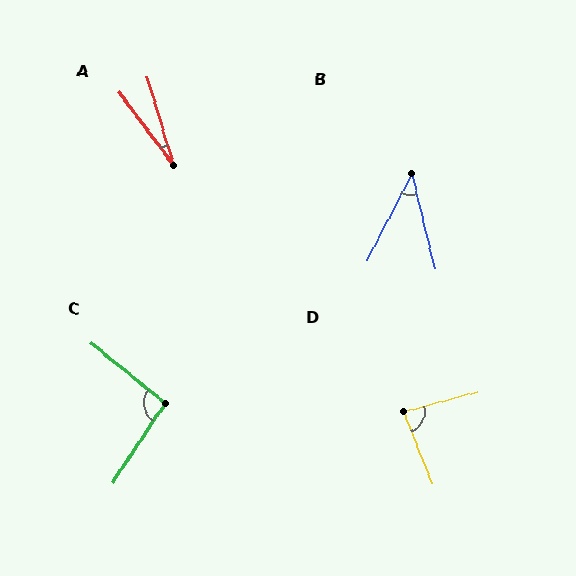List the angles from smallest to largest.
A (20°), B (41°), D (83°), C (95°).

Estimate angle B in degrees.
Approximately 41 degrees.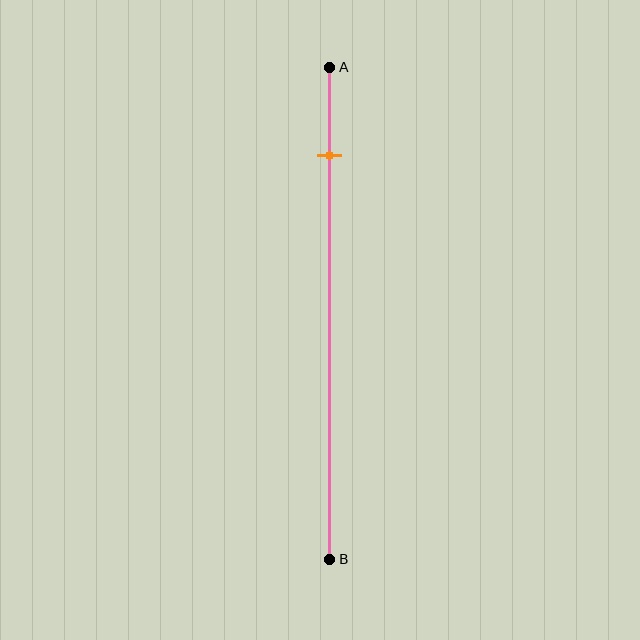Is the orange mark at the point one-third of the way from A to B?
No, the mark is at about 20% from A, not at the 33% one-third point.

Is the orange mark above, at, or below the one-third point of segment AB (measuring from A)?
The orange mark is above the one-third point of segment AB.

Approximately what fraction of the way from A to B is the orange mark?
The orange mark is approximately 20% of the way from A to B.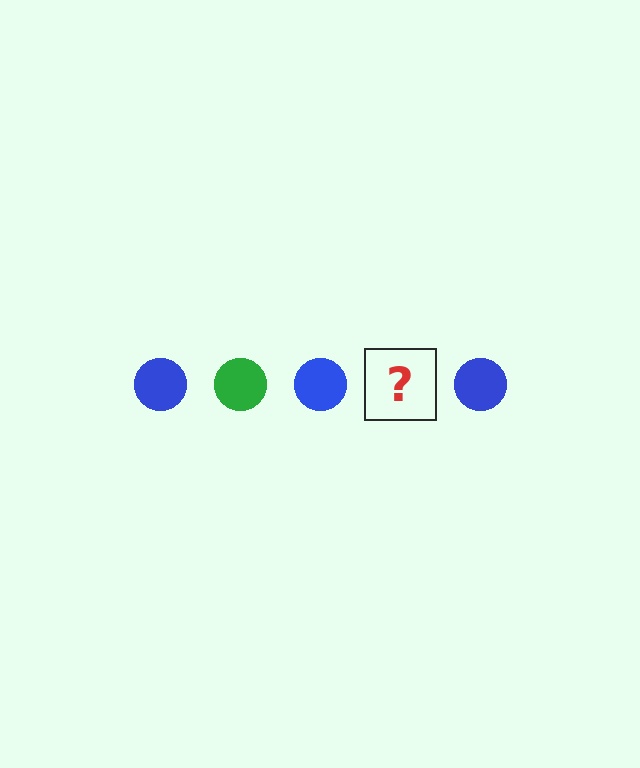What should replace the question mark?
The question mark should be replaced with a green circle.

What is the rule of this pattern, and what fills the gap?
The rule is that the pattern cycles through blue, green circles. The gap should be filled with a green circle.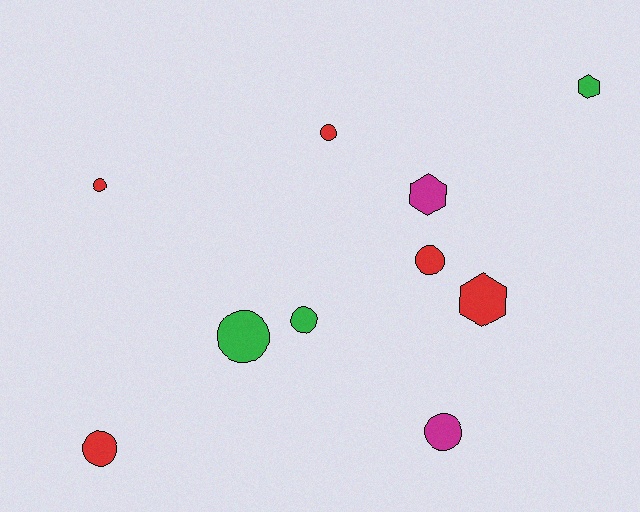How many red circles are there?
There are 4 red circles.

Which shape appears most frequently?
Circle, with 7 objects.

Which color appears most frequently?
Red, with 5 objects.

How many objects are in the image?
There are 10 objects.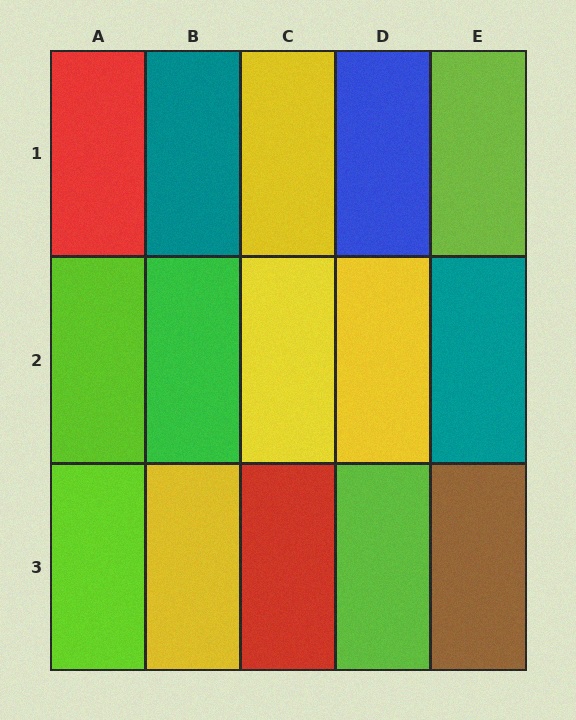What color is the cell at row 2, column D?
Yellow.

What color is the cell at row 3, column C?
Red.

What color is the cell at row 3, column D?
Lime.